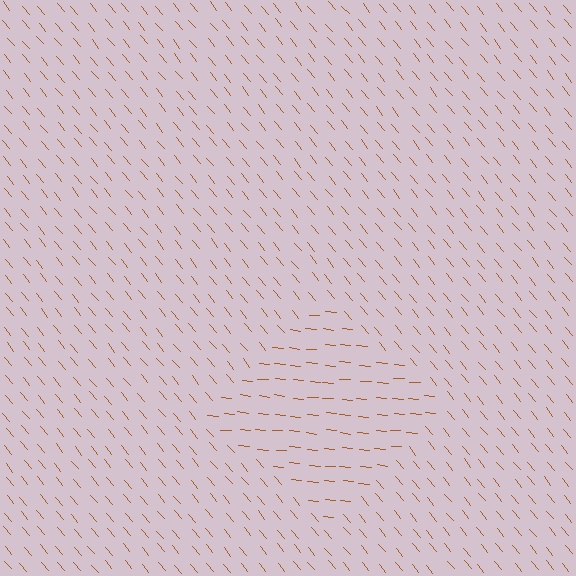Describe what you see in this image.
The image is filled with small brown line segments. A diamond region in the image has lines oriented differently from the surrounding lines, creating a visible texture boundary.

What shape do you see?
I see a diamond.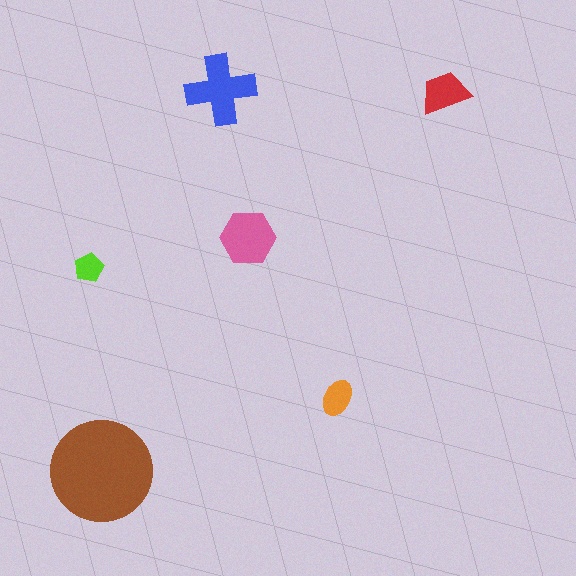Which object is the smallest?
The lime pentagon.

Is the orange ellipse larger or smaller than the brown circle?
Smaller.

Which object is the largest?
The brown circle.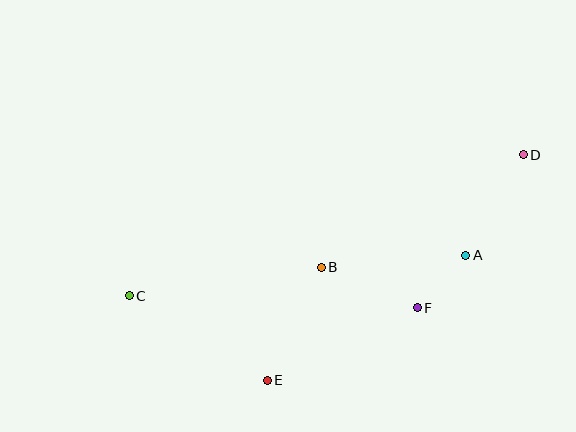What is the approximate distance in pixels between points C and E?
The distance between C and E is approximately 162 pixels.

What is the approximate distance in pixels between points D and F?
The distance between D and F is approximately 186 pixels.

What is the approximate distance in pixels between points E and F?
The distance between E and F is approximately 167 pixels.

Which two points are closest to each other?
Points A and F are closest to each other.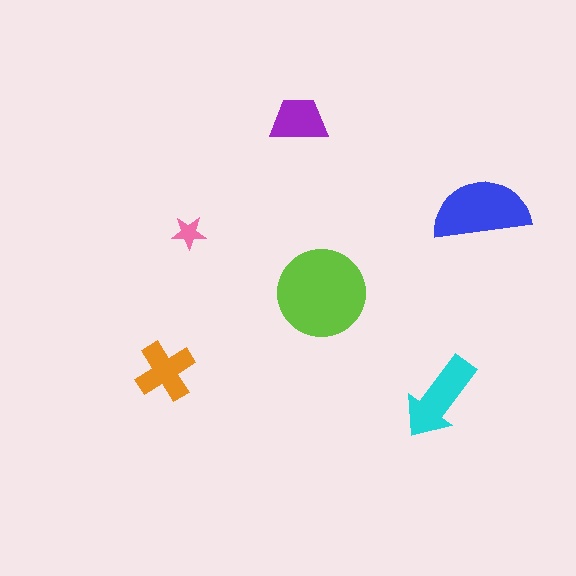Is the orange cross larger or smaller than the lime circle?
Smaller.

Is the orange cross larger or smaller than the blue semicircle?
Smaller.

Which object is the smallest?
The pink star.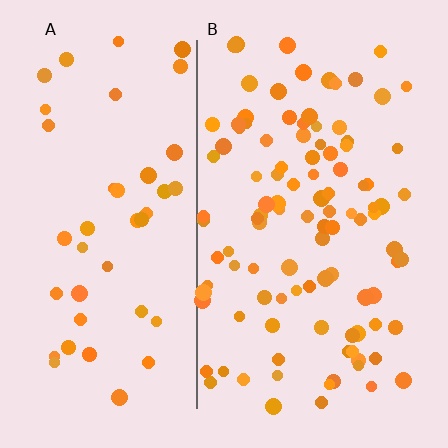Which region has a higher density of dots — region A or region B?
B (the right).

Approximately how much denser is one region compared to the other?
Approximately 2.4× — region B over region A.